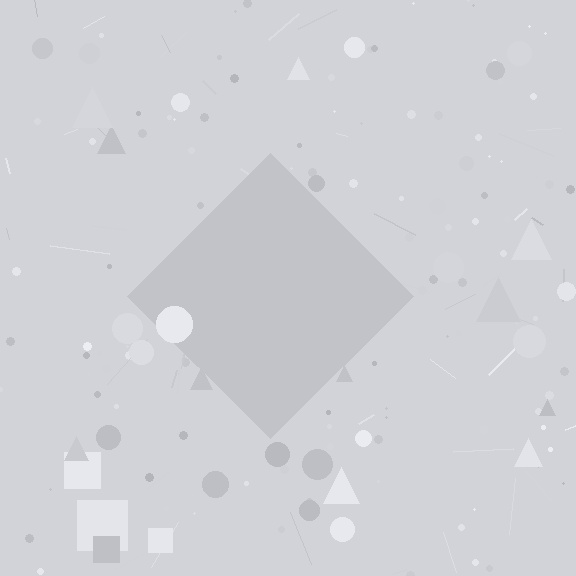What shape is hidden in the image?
A diamond is hidden in the image.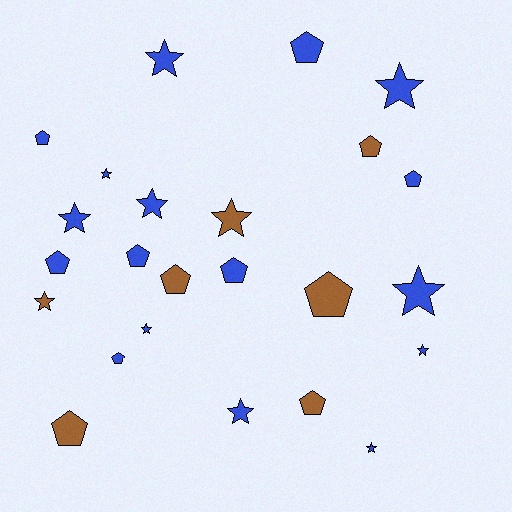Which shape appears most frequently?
Star, with 12 objects.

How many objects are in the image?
There are 24 objects.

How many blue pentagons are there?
There are 7 blue pentagons.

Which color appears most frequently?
Blue, with 17 objects.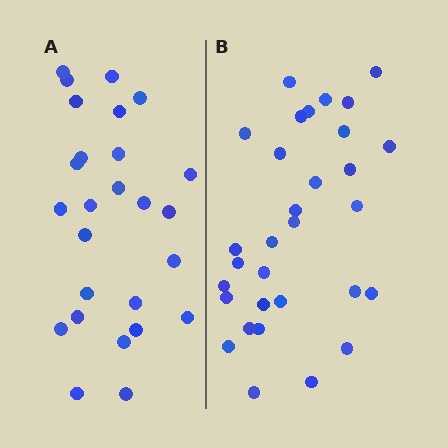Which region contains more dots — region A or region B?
Region B (the right region) has more dots.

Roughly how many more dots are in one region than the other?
Region B has about 5 more dots than region A.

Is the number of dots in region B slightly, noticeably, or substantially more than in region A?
Region B has only slightly more — the two regions are fairly close. The ratio is roughly 1.2 to 1.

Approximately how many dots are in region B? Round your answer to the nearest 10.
About 30 dots. (The exact count is 31, which rounds to 30.)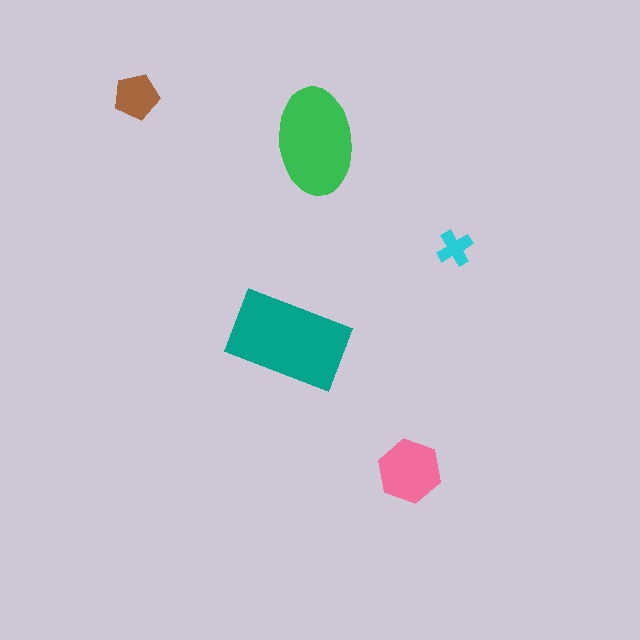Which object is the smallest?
The cyan cross.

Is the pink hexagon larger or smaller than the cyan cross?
Larger.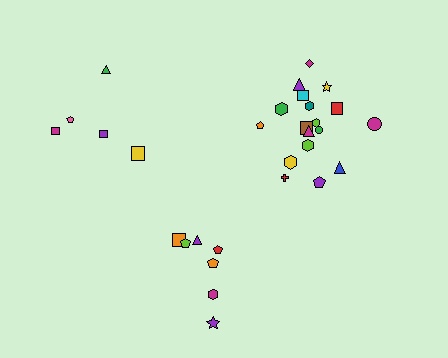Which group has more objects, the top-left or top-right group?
The top-right group.